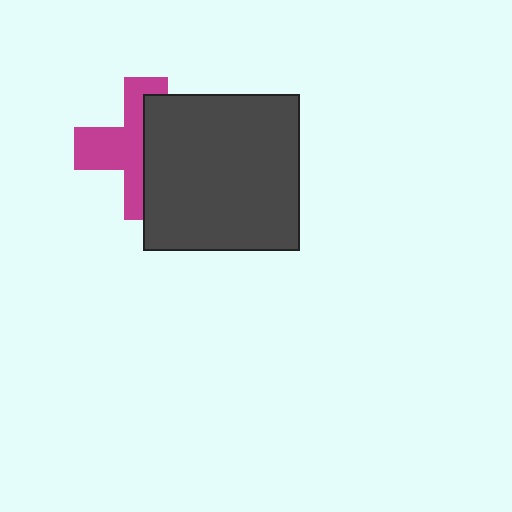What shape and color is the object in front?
The object in front is a dark gray square.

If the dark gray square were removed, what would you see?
You would see the complete magenta cross.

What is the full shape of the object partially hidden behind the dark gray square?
The partially hidden object is a magenta cross.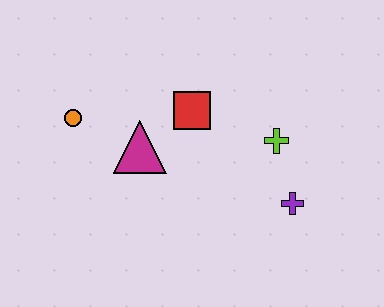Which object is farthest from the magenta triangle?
The purple cross is farthest from the magenta triangle.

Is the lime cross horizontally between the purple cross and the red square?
Yes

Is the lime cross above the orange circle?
No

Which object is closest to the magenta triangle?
The red square is closest to the magenta triangle.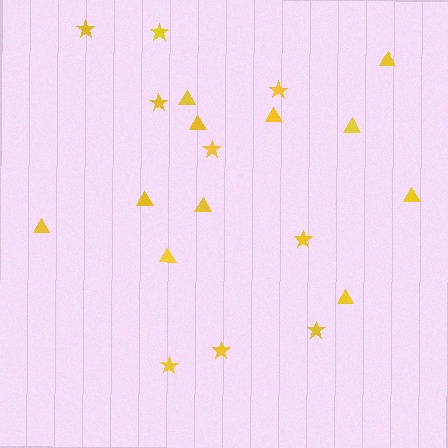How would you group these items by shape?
There are 2 groups: one group of stars (9) and one group of triangles (11).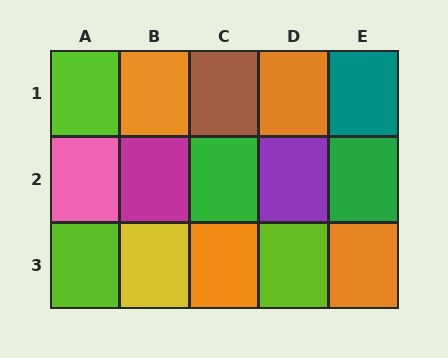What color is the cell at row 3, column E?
Orange.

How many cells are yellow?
1 cell is yellow.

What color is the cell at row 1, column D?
Orange.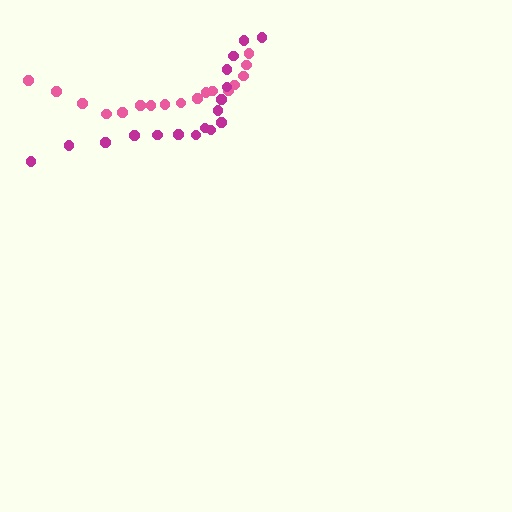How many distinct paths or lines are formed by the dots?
There are 2 distinct paths.